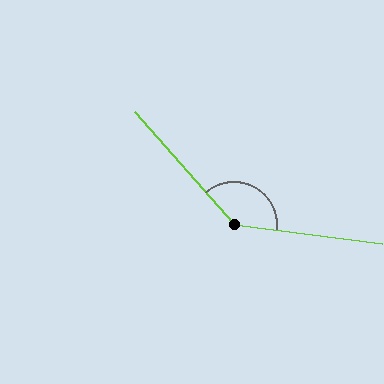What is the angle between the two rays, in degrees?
Approximately 138 degrees.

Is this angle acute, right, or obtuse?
It is obtuse.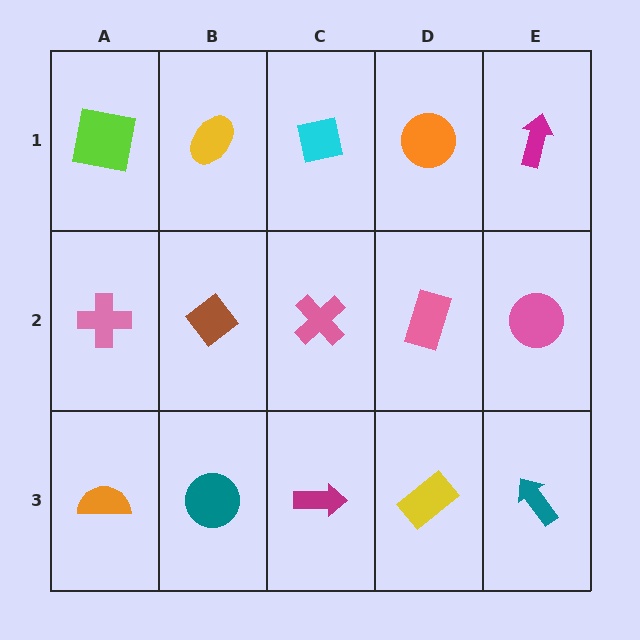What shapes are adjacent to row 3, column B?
A brown diamond (row 2, column B), an orange semicircle (row 3, column A), a magenta arrow (row 3, column C).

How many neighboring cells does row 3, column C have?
3.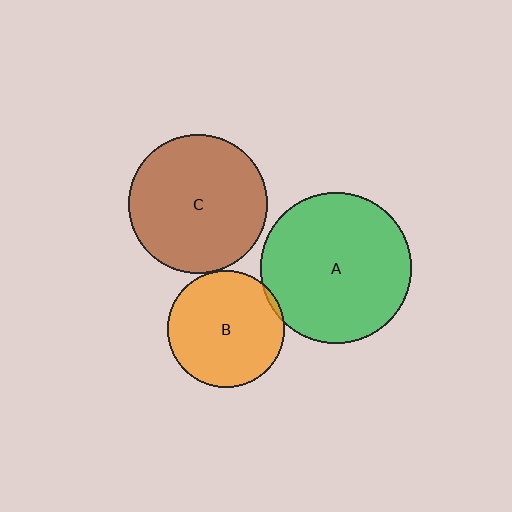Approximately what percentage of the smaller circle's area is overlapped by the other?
Approximately 5%.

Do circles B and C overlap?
Yes.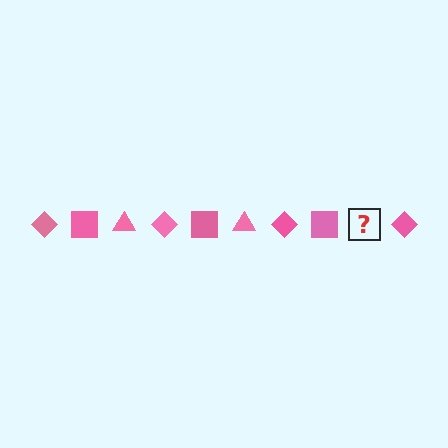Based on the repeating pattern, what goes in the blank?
The blank should be a pink triangle.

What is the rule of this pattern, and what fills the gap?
The rule is that the pattern cycles through diamond, square, triangle shapes in pink. The gap should be filled with a pink triangle.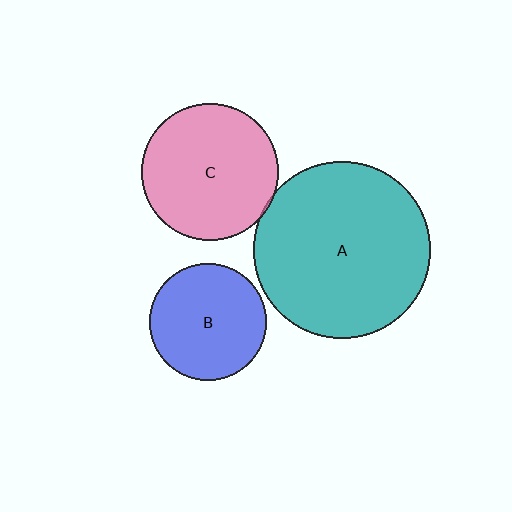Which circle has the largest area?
Circle A (teal).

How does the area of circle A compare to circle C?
Approximately 1.7 times.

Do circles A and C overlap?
Yes.